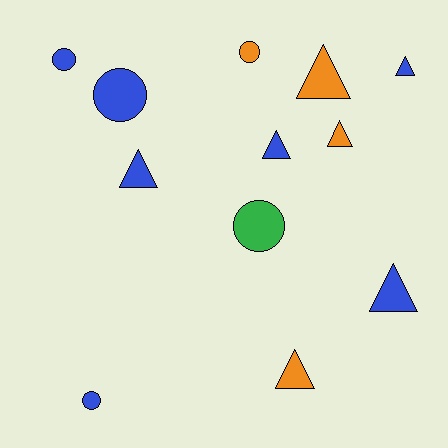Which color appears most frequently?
Blue, with 7 objects.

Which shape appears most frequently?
Triangle, with 7 objects.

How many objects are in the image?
There are 12 objects.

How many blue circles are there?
There are 3 blue circles.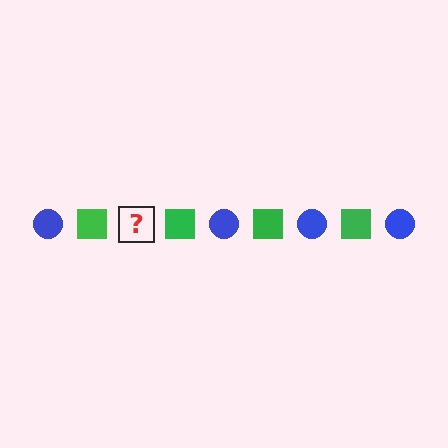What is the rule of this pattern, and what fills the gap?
The rule is that the pattern alternates between blue circle and green square. The gap should be filled with a blue circle.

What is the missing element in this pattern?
The missing element is a blue circle.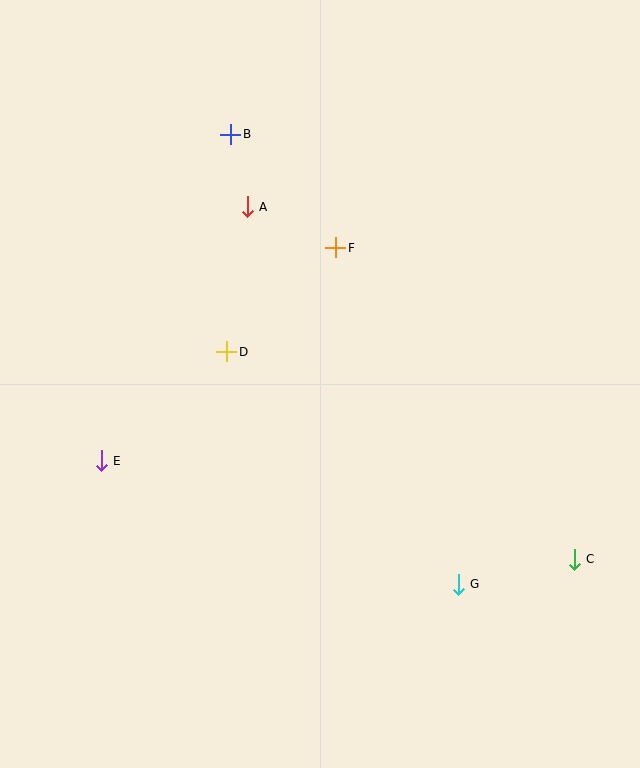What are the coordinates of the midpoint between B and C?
The midpoint between B and C is at (402, 347).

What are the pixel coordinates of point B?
Point B is at (231, 134).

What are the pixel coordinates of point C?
Point C is at (574, 559).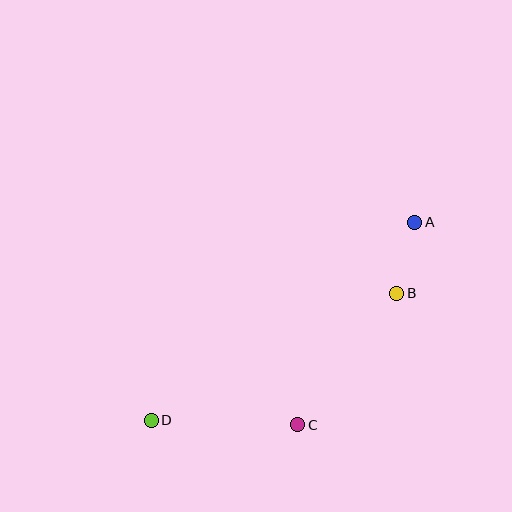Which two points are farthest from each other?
Points A and D are farthest from each other.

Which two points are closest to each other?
Points A and B are closest to each other.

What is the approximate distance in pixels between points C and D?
The distance between C and D is approximately 147 pixels.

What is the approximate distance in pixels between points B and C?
The distance between B and C is approximately 164 pixels.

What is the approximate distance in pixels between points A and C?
The distance between A and C is approximately 234 pixels.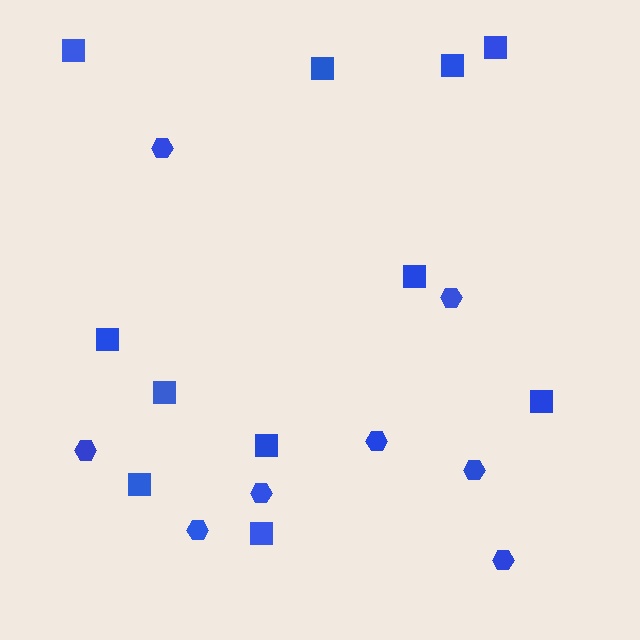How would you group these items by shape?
There are 2 groups: one group of hexagons (8) and one group of squares (11).